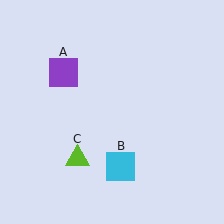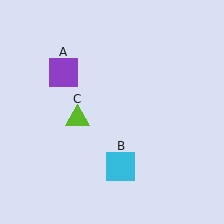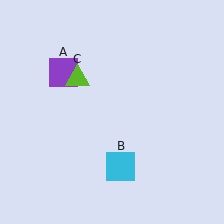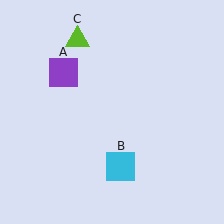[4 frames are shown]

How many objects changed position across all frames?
1 object changed position: lime triangle (object C).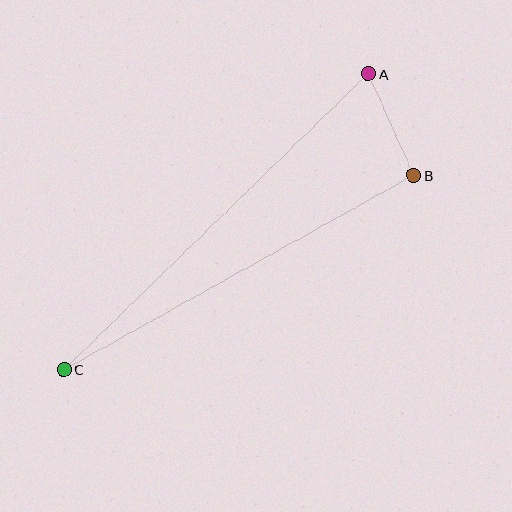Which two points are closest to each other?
Points A and B are closest to each other.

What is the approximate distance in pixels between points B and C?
The distance between B and C is approximately 400 pixels.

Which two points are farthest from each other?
Points A and C are farthest from each other.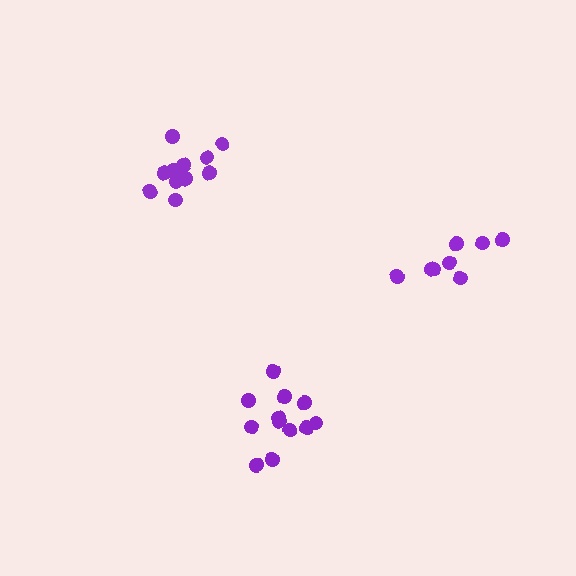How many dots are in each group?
Group 1: 12 dots, Group 2: 12 dots, Group 3: 8 dots (32 total).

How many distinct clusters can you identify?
There are 3 distinct clusters.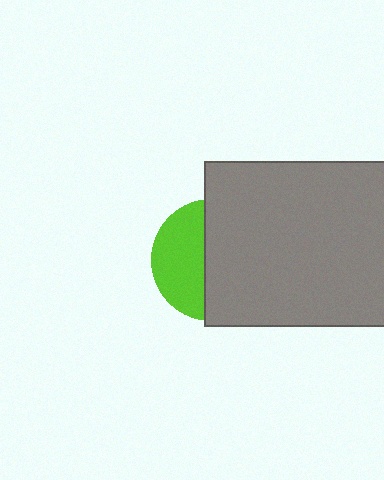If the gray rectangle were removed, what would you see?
You would see the complete lime circle.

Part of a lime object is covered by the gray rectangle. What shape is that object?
It is a circle.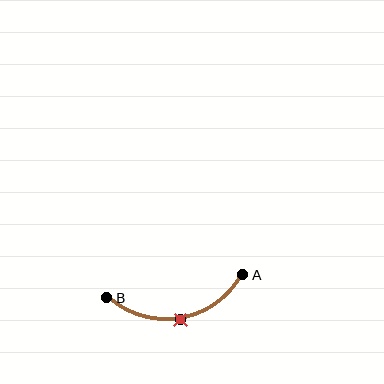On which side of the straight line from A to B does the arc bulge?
The arc bulges below the straight line connecting A and B.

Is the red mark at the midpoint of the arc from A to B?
Yes. The red mark lies on the arc at equal arc-length from both A and B — it is the arc midpoint.